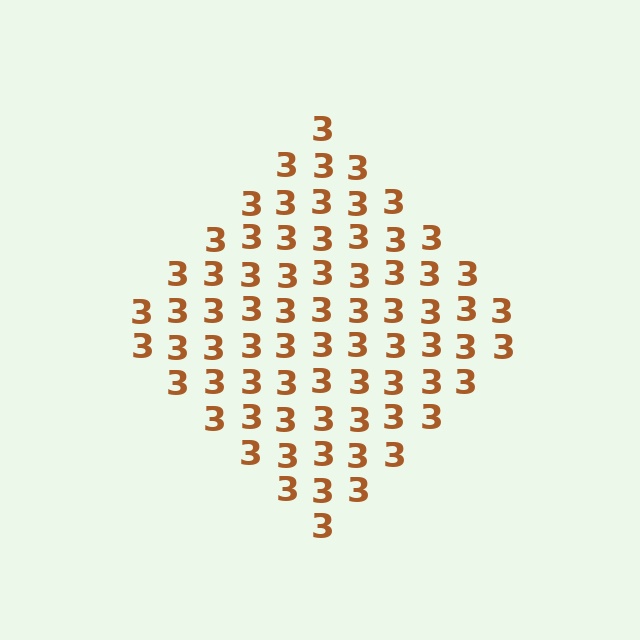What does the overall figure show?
The overall figure shows a diamond.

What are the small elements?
The small elements are digit 3's.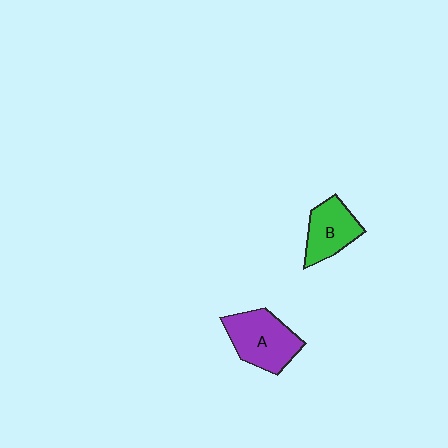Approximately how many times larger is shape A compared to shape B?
Approximately 1.3 times.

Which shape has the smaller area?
Shape B (green).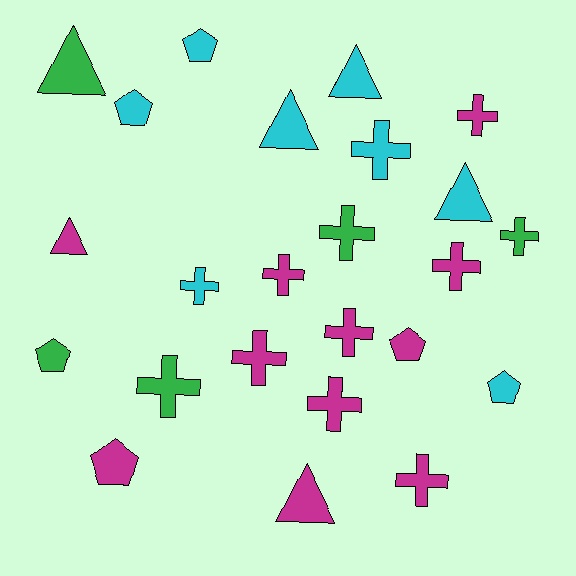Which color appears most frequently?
Magenta, with 11 objects.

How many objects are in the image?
There are 24 objects.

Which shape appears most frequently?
Cross, with 12 objects.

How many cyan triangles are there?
There are 3 cyan triangles.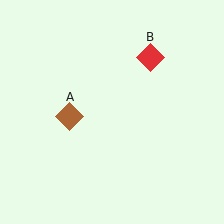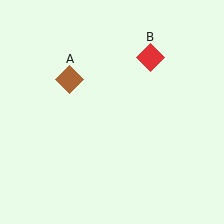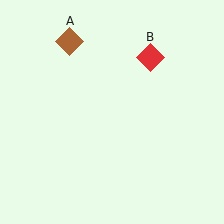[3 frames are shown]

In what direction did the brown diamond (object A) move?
The brown diamond (object A) moved up.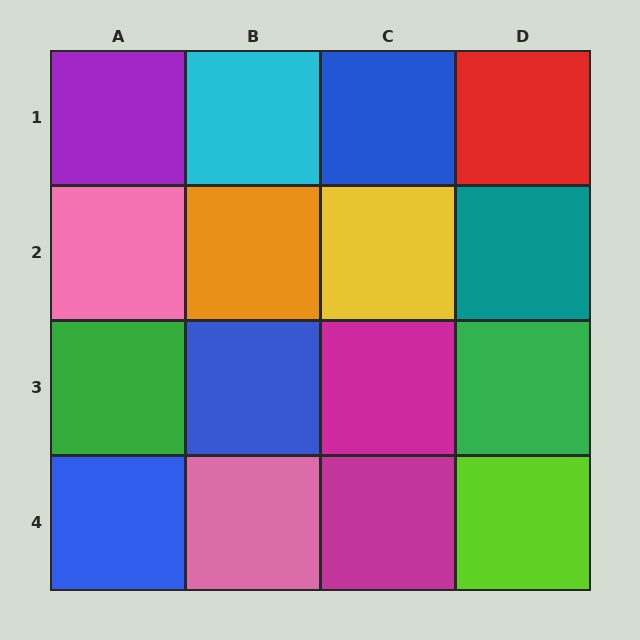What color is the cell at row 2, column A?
Pink.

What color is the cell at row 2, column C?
Yellow.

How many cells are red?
1 cell is red.